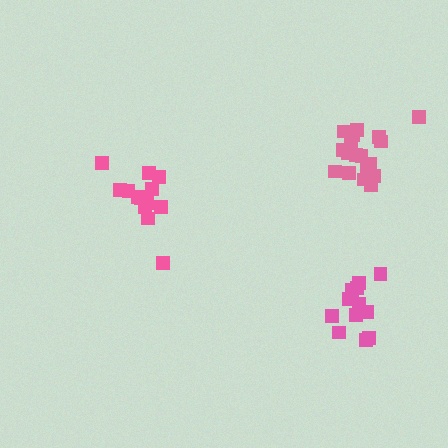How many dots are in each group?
Group 1: 18 dots, Group 2: 13 dots, Group 3: 12 dots (43 total).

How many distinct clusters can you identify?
There are 3 distinct clusters.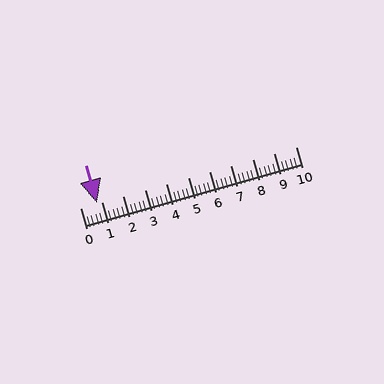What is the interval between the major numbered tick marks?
The major tick marks are spaced 1 units apart.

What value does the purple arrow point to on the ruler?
The purple arrow points to approximately 0.8.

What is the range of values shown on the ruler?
The ruler shows values from 0 to 10.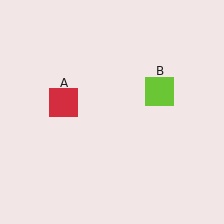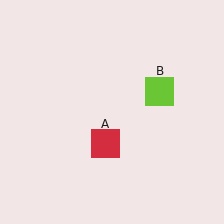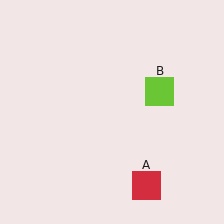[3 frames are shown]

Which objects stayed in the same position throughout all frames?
Lime square (object B) remained stationary.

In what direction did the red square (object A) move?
The red square (object A) moved down and to the right.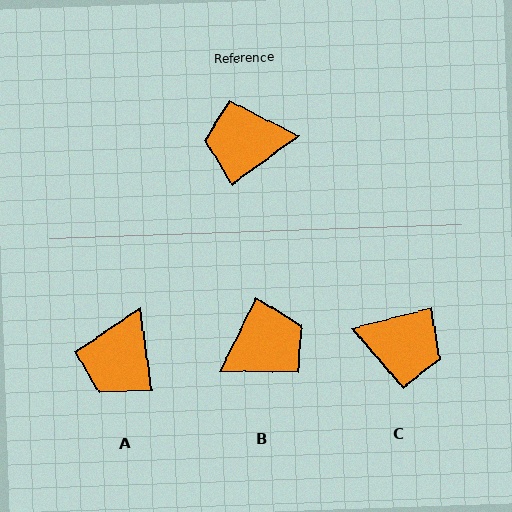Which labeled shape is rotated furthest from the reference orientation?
C, about 159 degrees away.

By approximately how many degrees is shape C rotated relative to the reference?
Approximately 159 degrees counter-clockwise.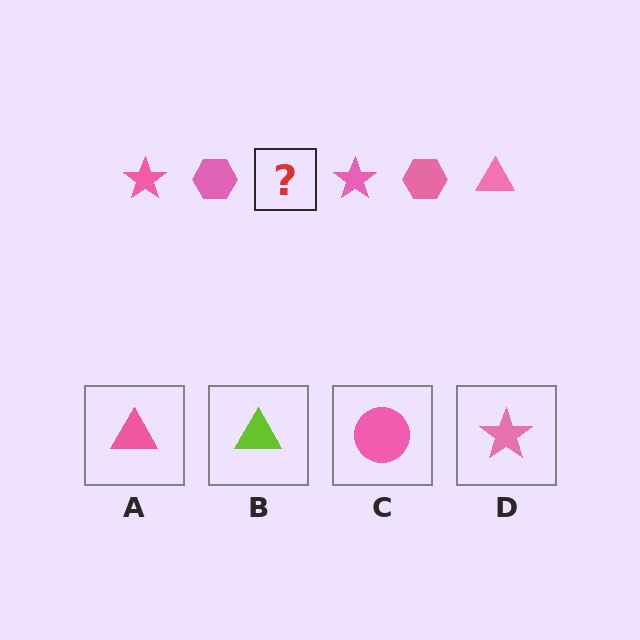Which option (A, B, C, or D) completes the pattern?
A.